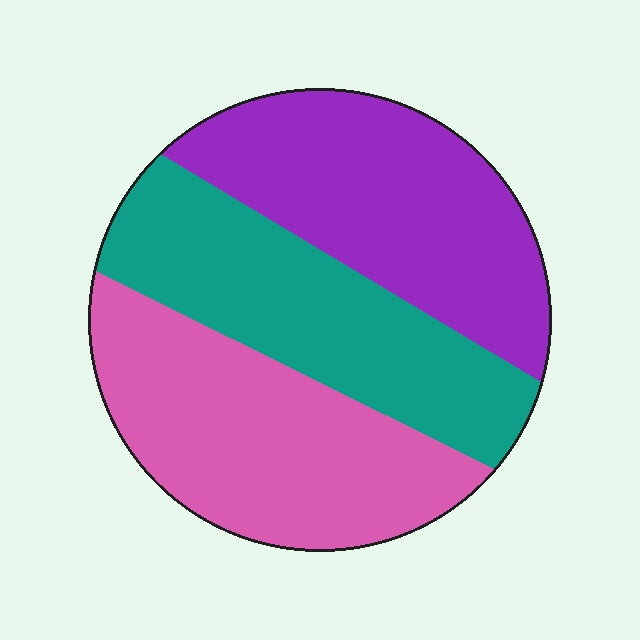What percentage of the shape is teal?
Teal covers about 30% of the shape.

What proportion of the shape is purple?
Purple takes up about one third (1/3) of the shape.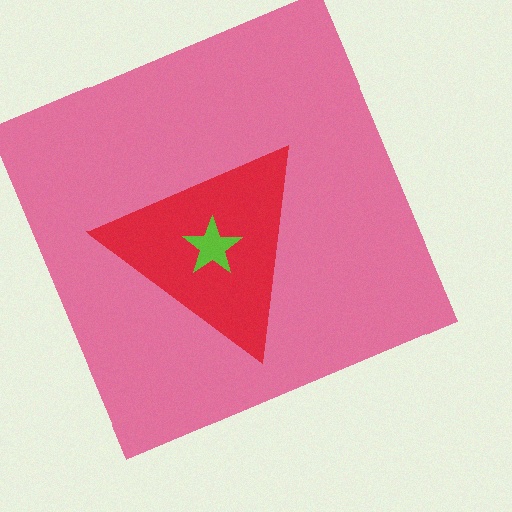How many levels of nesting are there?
3.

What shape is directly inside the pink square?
The red triangle.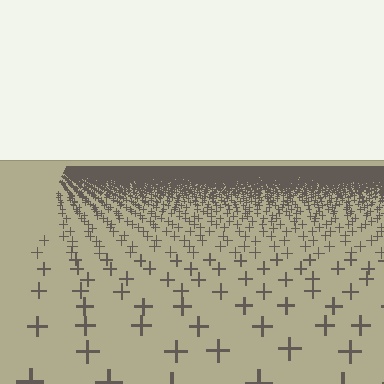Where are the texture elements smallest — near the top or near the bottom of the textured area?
Near the top.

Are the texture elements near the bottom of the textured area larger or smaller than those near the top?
Larger. Near the bottom, elements are closer to the viewer and appear at a bigger on-screen size.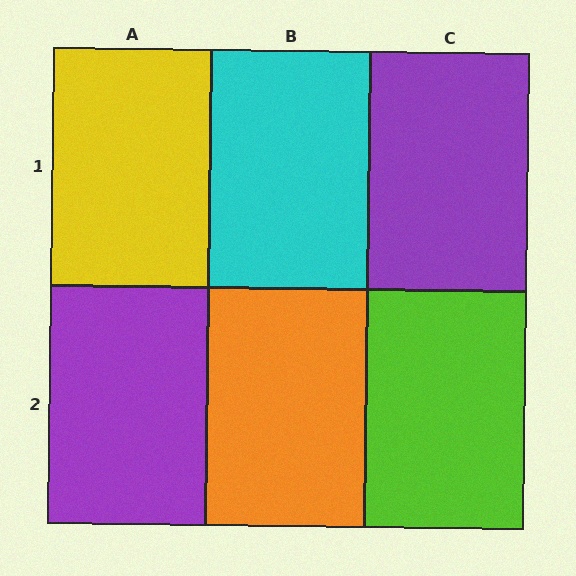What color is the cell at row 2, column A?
Purple.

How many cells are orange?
1 cell is orange.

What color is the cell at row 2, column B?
Orange.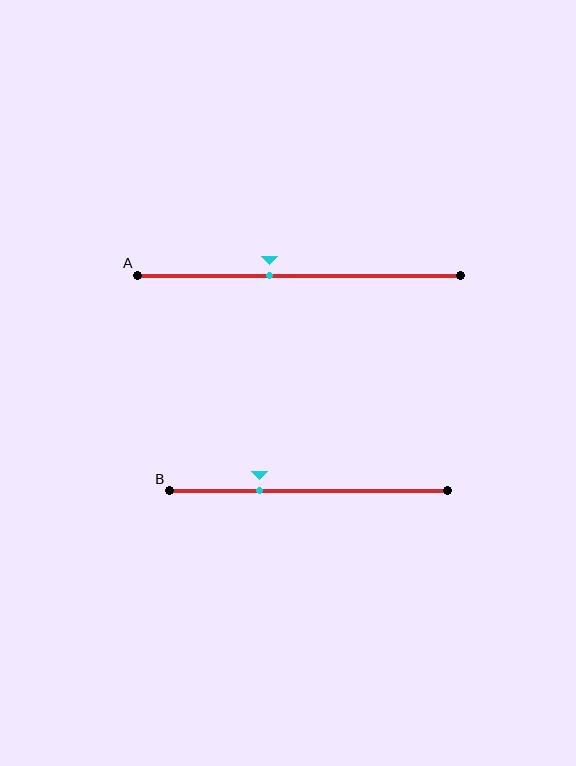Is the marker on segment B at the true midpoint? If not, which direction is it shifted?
No, the marker on segment B is shifted to the left by about 18% of the segment length.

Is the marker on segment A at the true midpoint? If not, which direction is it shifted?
No, the marker on segment A is shifted to the left by about 9% of the segment length.